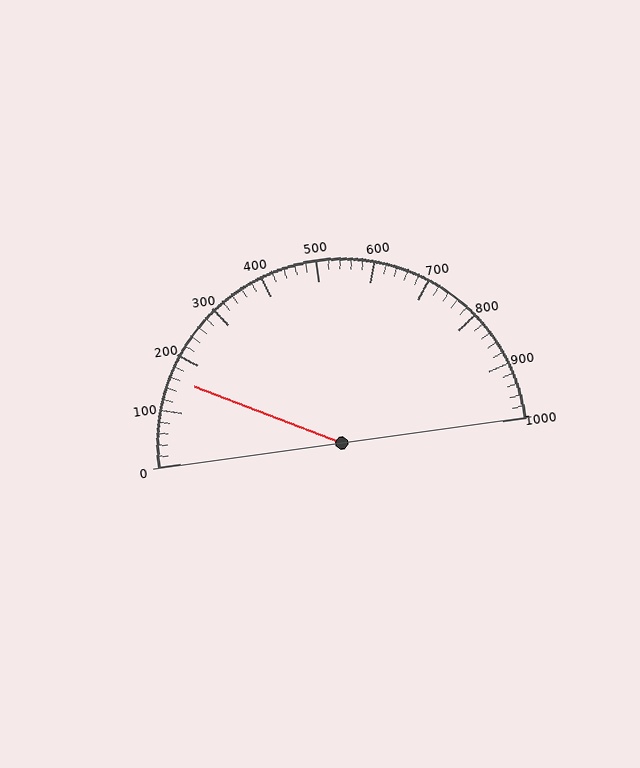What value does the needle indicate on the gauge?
The needle indicates approximately 160.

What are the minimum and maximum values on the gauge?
The gauge ranges from 0 to 1000.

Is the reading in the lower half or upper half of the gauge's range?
The reading is in the lower half of the range (0 to 1000).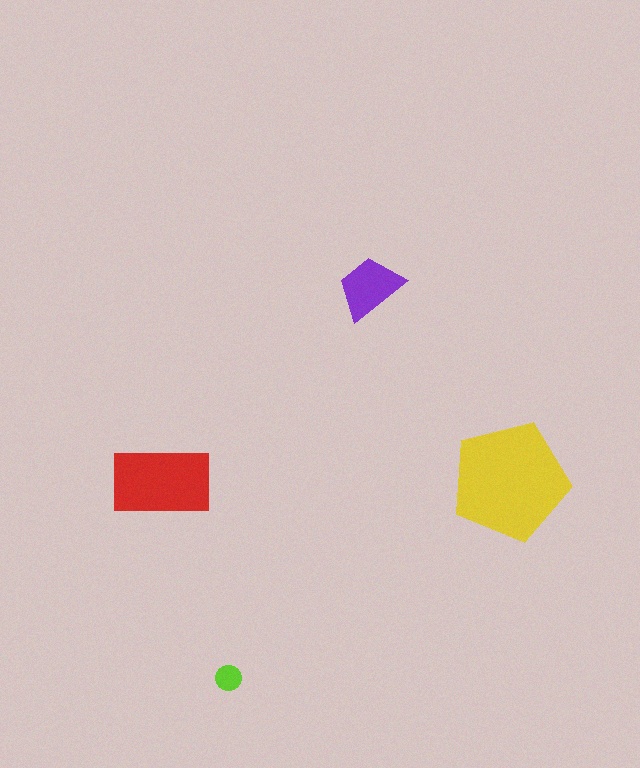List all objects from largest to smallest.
The yellow pentagon, the red rectangle, the purple trapezoid, the lime circle.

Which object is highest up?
The purple trapezoid is topmost.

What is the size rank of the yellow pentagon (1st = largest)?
1st.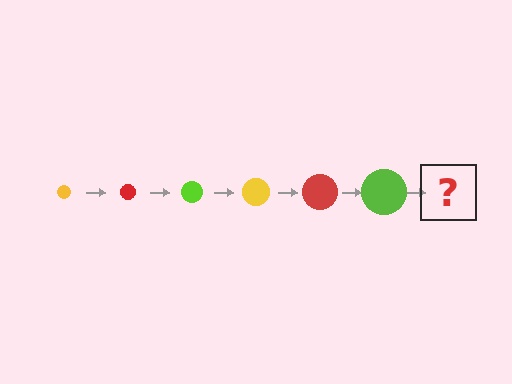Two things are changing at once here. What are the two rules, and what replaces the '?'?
The two rules are that the circle grows larger each step and the color cycles through yellow, red, and lime. The '?' should be a yellow circle, larger than the previous one.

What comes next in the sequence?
The next element should be a yellow circle, larger than the previous one.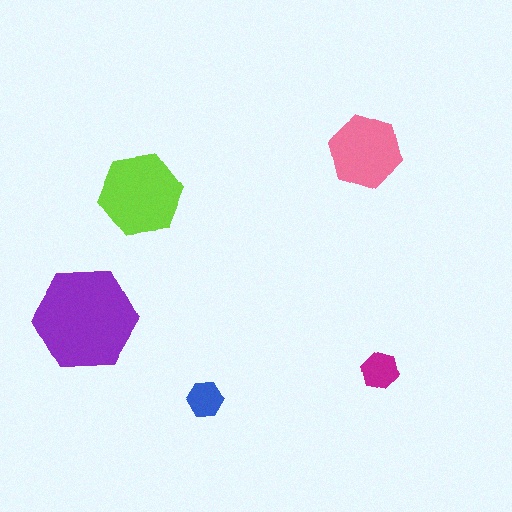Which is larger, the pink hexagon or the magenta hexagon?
The pink one.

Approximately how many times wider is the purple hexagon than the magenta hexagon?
About 3 times wider.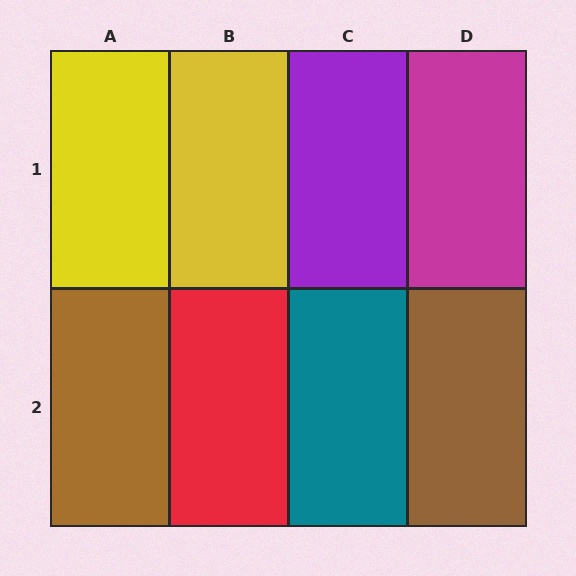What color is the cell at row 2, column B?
Red.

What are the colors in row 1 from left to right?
Yellow, yellow, purple, magenta.